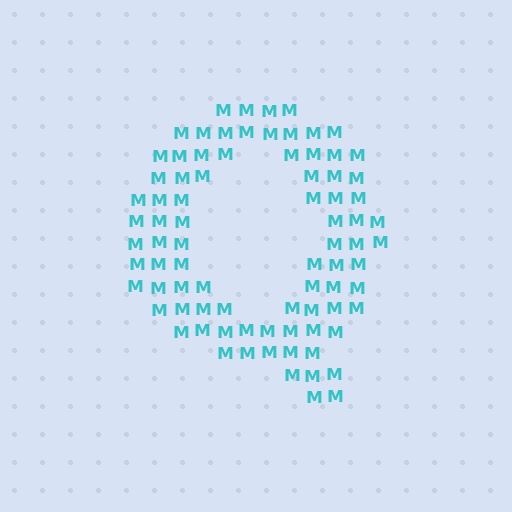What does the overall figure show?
The overall figure shows the letter Q.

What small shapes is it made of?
It is made of small letter M's.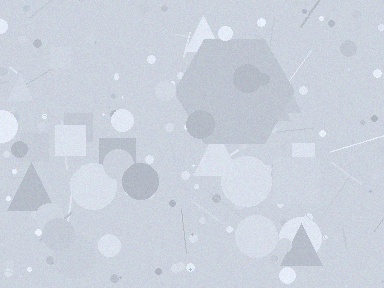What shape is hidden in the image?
A hexagon is hidden in the image.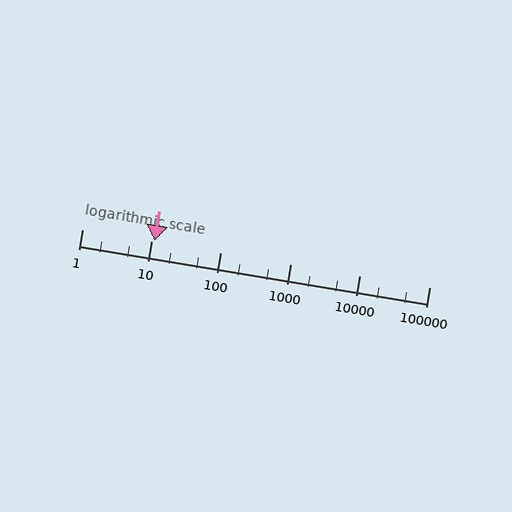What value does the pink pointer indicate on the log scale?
The pointer indicates approximately 11.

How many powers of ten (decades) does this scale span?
The scale spans 5 decades, from 1 to 100000.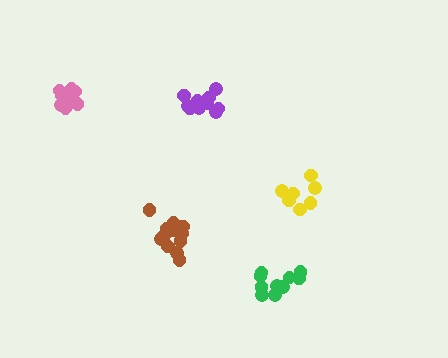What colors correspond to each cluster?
The clusters are colored: pink, yellow, brown, purple, green.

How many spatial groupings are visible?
There are 5 spatial groupings.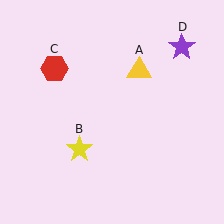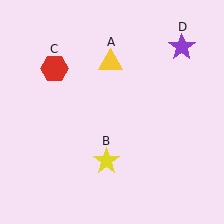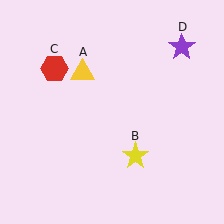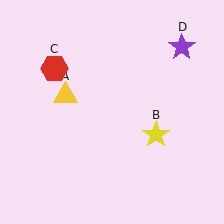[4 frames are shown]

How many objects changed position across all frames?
2 objects changed position: yellow triangle (object A), yellow star (object B).